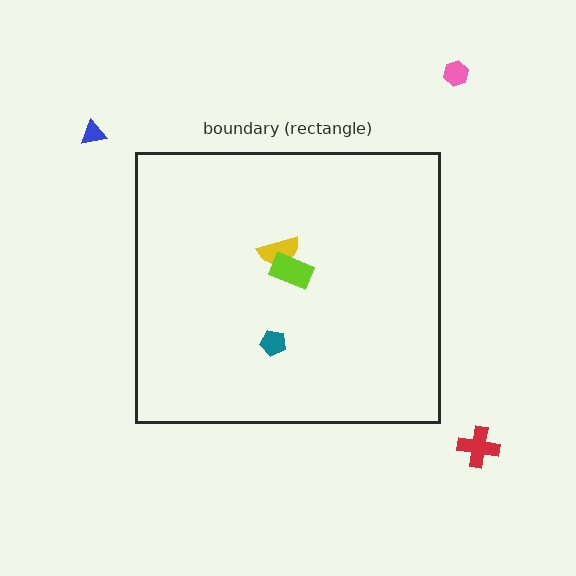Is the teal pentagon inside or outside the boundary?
Inside.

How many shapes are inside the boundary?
3 inside, 3 outside.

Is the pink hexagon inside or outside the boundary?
Outside.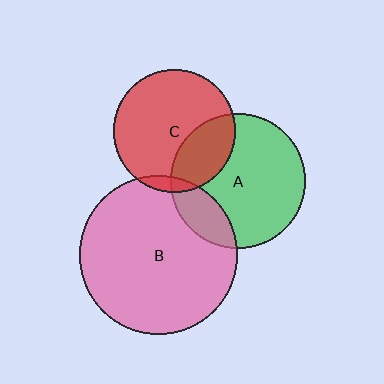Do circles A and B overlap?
Yes.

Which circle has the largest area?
Circle B (pink).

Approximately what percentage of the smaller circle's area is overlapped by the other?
Approximately 20%.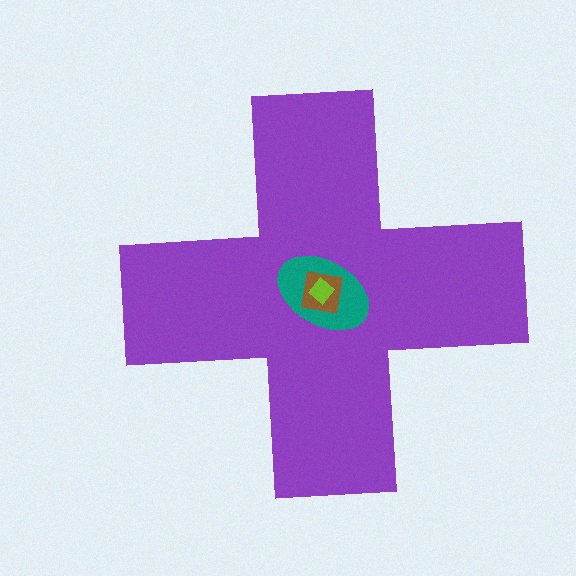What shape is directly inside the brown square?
The lime diamond.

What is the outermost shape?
The purple cross.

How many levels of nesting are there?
4.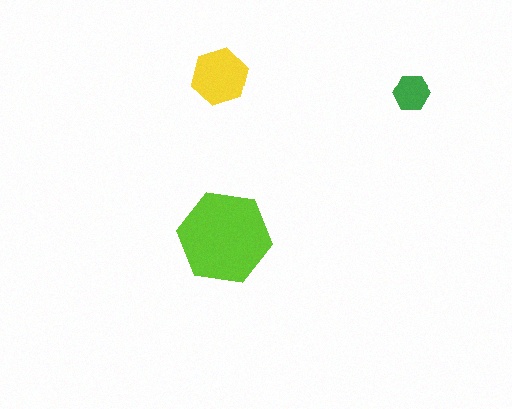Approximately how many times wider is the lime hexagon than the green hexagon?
About 2.5 times wider.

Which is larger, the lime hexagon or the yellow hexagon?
The lime one.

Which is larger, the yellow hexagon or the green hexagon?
The yellow one.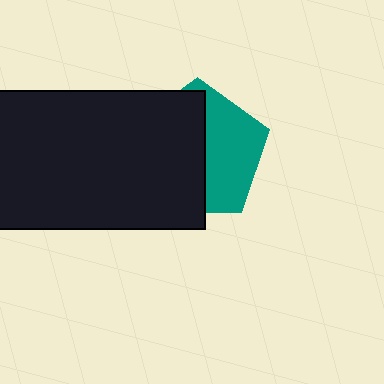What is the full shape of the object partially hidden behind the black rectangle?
The partially hidden object is a teal pentagon.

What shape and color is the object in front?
The object in front is a black rectangle.